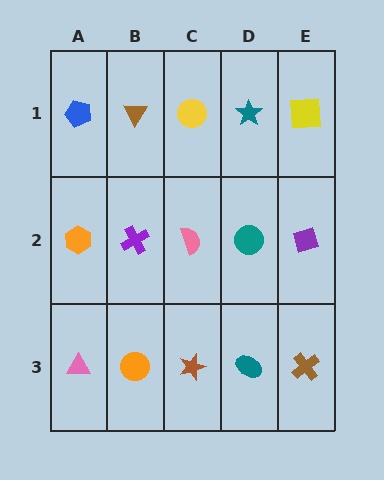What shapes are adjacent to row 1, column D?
A teal circle (row 2, column D), a yellow circle (row 1, column C), a yellow square (row 1, column E).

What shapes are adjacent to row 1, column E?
A purple diamond (row 2, column E), a teal star (row 1, column D).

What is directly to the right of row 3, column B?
A brown star.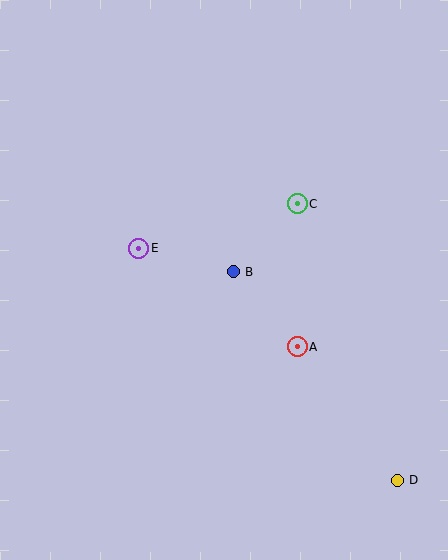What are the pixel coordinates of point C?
Point C is at (297, 204).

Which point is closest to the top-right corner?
Point C is closest to the top-right corner.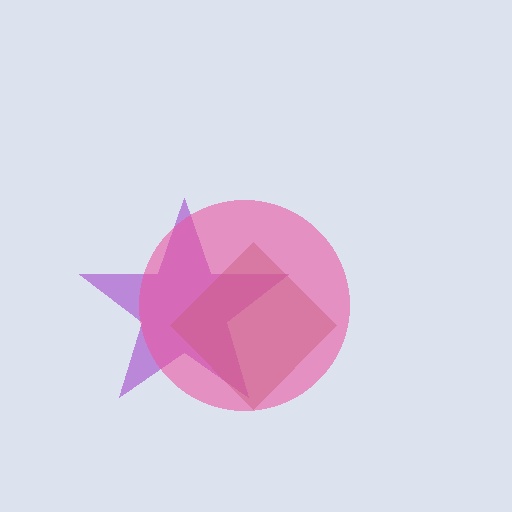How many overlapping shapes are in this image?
There are 3 overlapping shapes in the image.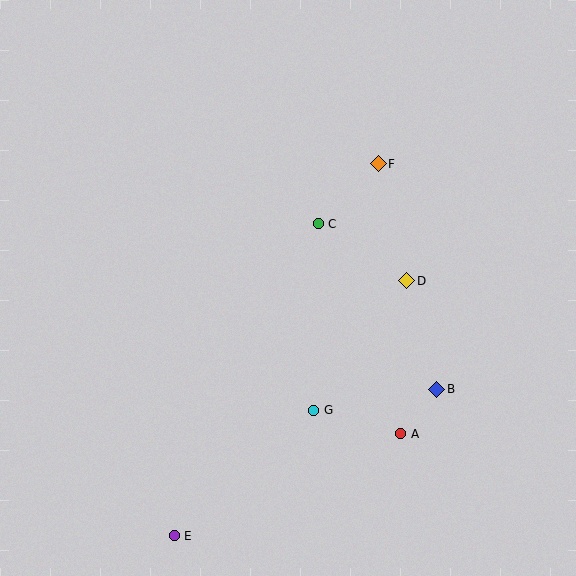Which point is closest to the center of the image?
Point C at (318, 224) is closest to the center.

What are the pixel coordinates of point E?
Point E is at (174, 536).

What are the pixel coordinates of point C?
Point C is at (318, 224).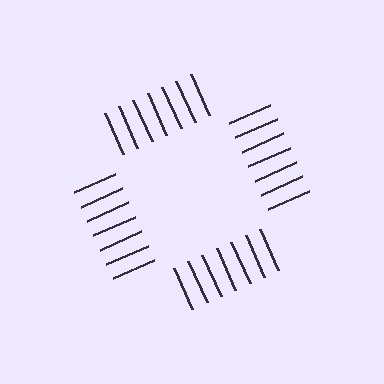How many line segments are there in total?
28 — 7 along each of the 4 edges.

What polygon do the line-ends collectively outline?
An illusory square — the line segments terminate on its edges but no continuous stroke is drawn.